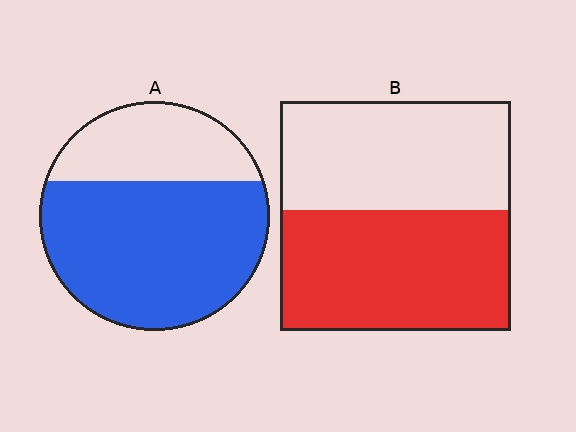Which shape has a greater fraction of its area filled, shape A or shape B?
Shape A.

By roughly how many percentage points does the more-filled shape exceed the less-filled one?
By roughly 15 percentage points (A over B).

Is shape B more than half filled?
Roughly half.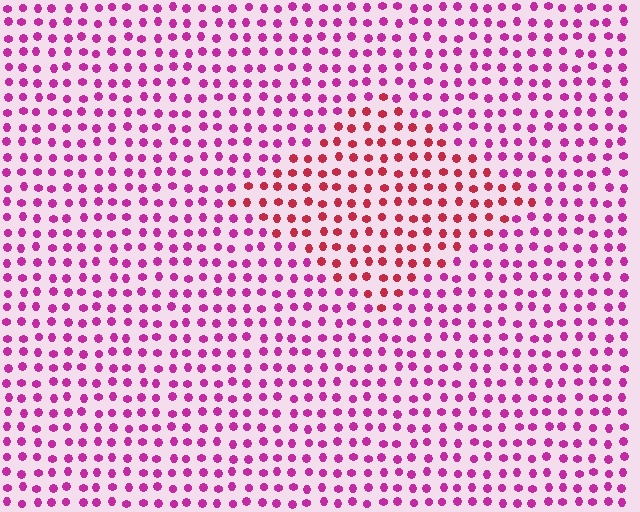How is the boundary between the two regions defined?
The boundary is defined purely by a slight shift in hue (about 36 degrees). Spacing, size, and orientation are identical on both sides.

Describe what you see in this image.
The image is filled with small magenta elements in a uniform arrangement. A diamond-shaped region is visible where the elements are tinted to a slightly different hue, forming a subtle color boundary.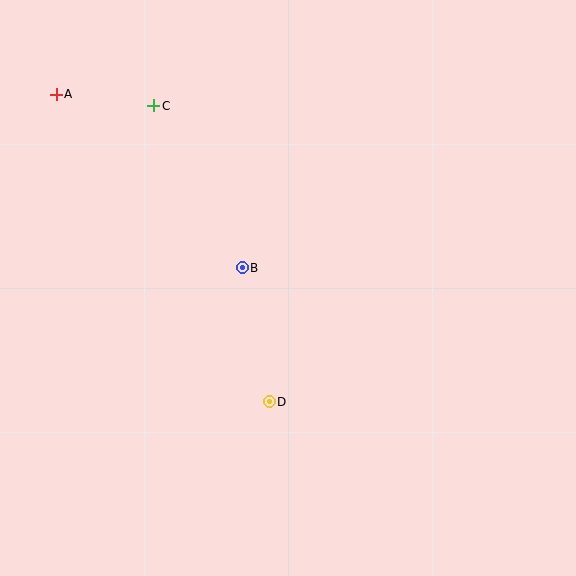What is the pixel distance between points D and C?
The distance between D and C is 318 pixels.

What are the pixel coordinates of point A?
Point A is at (56, 94).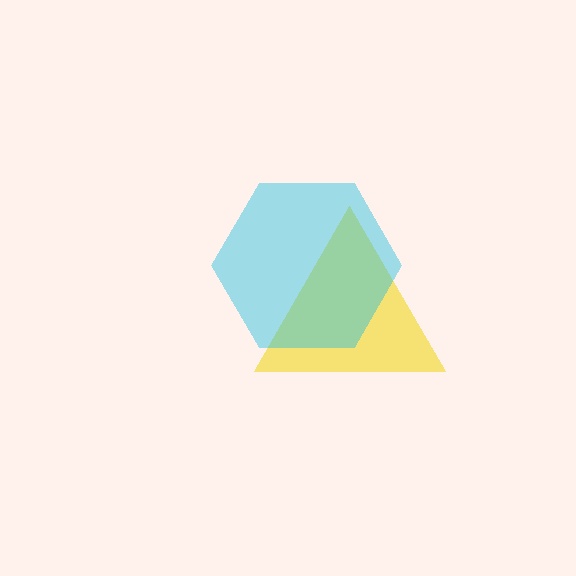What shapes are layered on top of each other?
The layered shapes are: a yellow triangle, a cyan hexagon.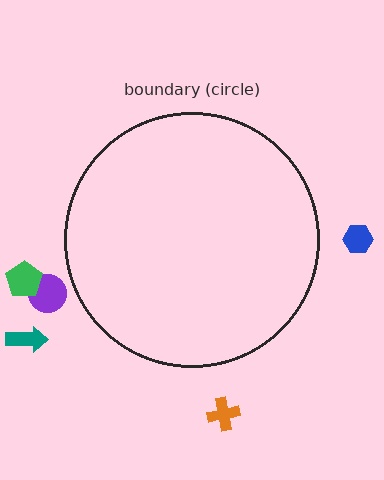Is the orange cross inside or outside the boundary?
Outside.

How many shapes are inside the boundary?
0 inside, 5 outside.